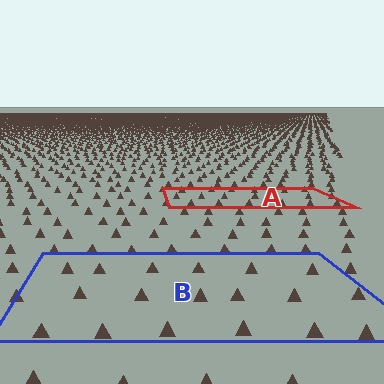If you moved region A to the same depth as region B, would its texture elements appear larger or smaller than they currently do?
They would appear larger. At a closer depth, the same texture elements are projected at a bigger on-screen size.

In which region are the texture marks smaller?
The texture marks are smaller in region A, because it is farther away.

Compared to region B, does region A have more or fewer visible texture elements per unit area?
Region A has more texture elements per unit area — they are packed more densely because it is farther away.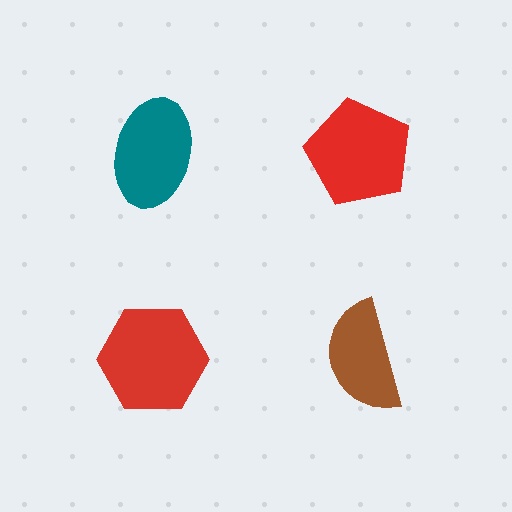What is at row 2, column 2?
A brown semicircle.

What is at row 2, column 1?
A red hexagon.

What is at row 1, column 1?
A teal ellipse.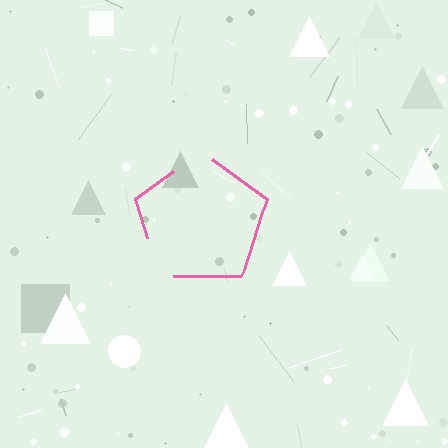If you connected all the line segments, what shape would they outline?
They would outline a pentagon.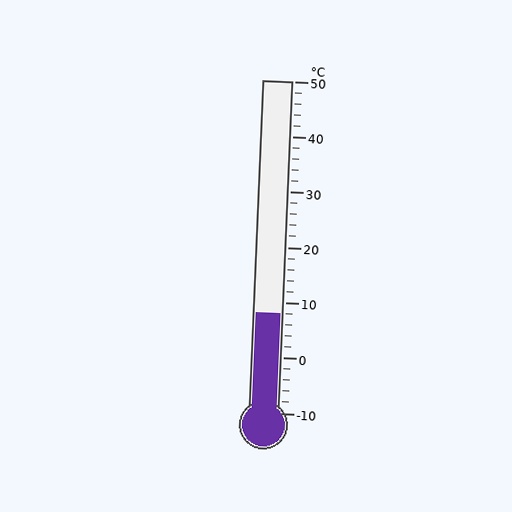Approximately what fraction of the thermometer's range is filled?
The thermometer is filled to approximately 30% of its range.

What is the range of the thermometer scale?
The thermometer scale ranges from -10°C to 50°C.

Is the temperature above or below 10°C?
The temperature is below 10°C.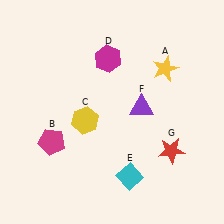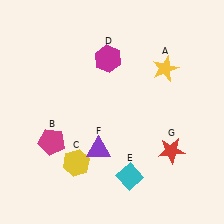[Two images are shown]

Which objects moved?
The objects that moved are: the yellow hexagon (C), the purple triangle (F).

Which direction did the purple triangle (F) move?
The purple triangle (F) moved left.